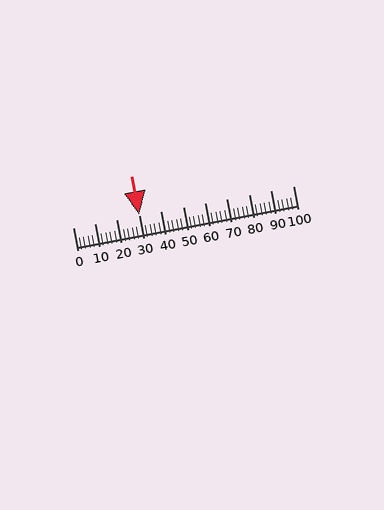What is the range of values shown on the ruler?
The ruler shows values from 0 to 100.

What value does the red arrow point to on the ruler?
The red arrow points to approximately 30.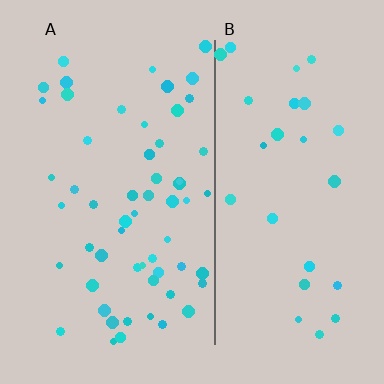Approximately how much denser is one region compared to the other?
Approximately 2.0× — region A over region B.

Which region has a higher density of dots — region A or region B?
A (the left).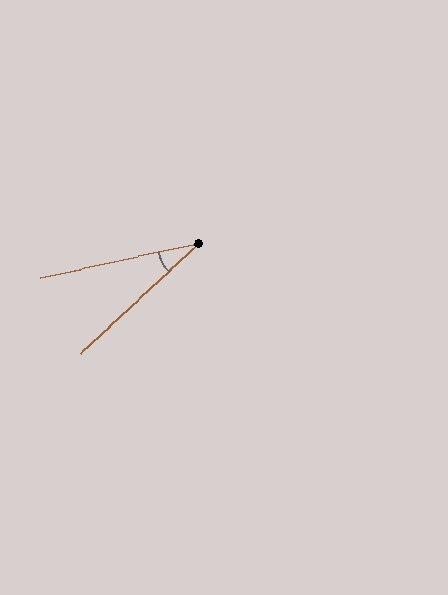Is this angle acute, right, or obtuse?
It is acute.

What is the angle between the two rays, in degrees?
Approximately 31 degrees.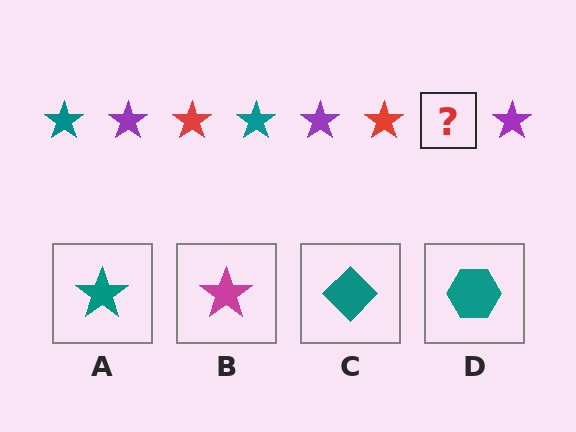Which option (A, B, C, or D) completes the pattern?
A.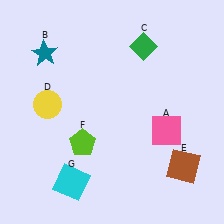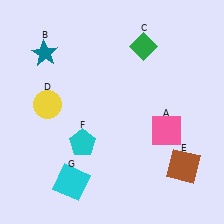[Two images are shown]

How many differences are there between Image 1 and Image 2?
There is 1 difference between the two images.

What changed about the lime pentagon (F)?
In Image 1, F is lime. In Image 2, it changed to cyan.